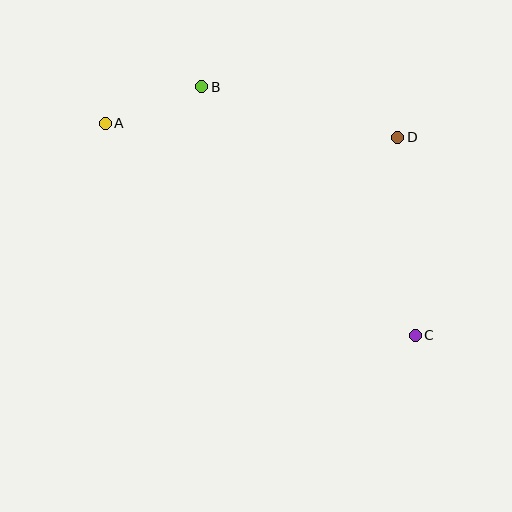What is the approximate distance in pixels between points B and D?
The distance between B and D is approximately 203 pixels.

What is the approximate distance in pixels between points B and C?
The distance between B and C is approximately 327 pixels.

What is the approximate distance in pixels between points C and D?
The distance between C and D is approximately 199 pixels.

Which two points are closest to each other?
Points A and B are closest to each other.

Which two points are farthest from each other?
Points A and C are farthest from each other.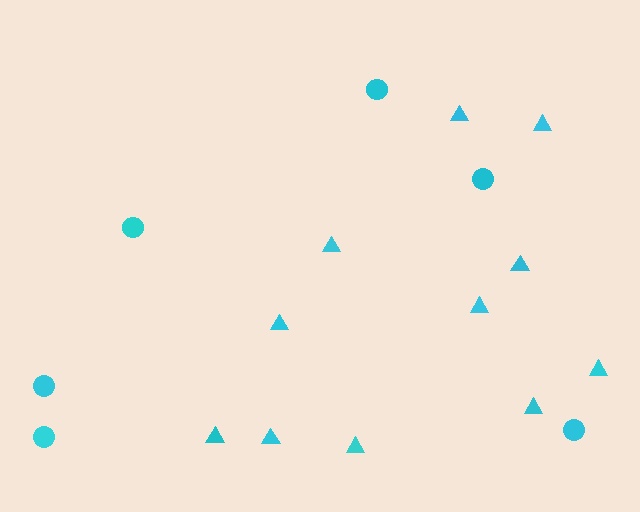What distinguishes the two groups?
There are 2 groups: one group of triangles (11) and one group of circles (6).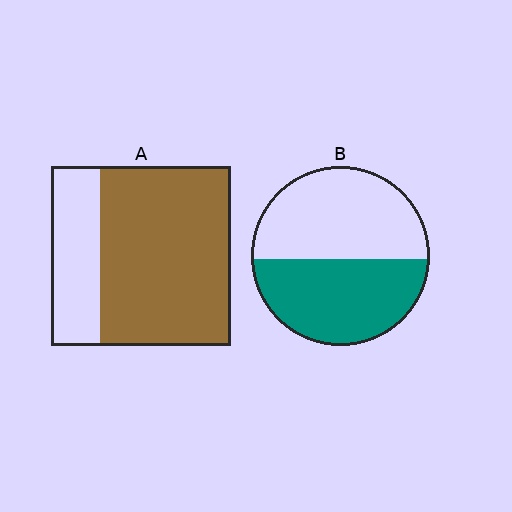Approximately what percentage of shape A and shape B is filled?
A is approximately 75% and B is approximately 50%.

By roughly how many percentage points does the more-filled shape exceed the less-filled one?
By roughly 25 percentage points (A over B).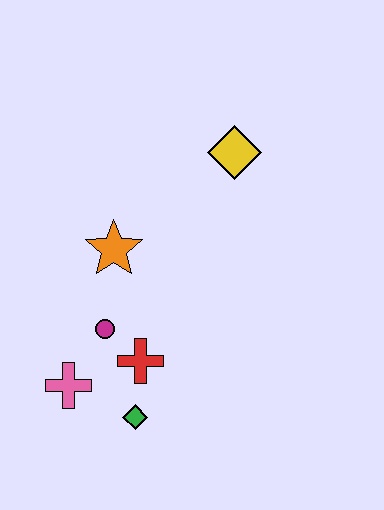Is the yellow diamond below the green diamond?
No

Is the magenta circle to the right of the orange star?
No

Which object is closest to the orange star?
The magenta circle is closest to the orange star.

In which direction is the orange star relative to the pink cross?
The orange star is above the pink cross.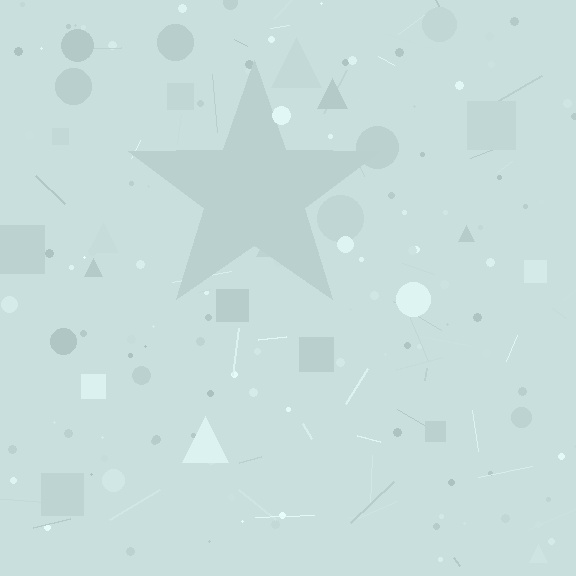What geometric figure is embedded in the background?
A star is embedded in the background.